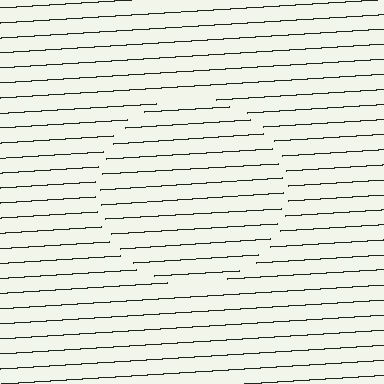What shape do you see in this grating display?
An illusory circle. The interior of the shape contains the same grating, shifted by half a period — the contour is defined by the phase discontinuity where line-ends from the inner and outer gratings abut.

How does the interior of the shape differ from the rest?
The interior of the shape contains the same grating, shifted by half a period — the contour is defined by the phase discontinuity where line-ends from the inner and outer gratings abut.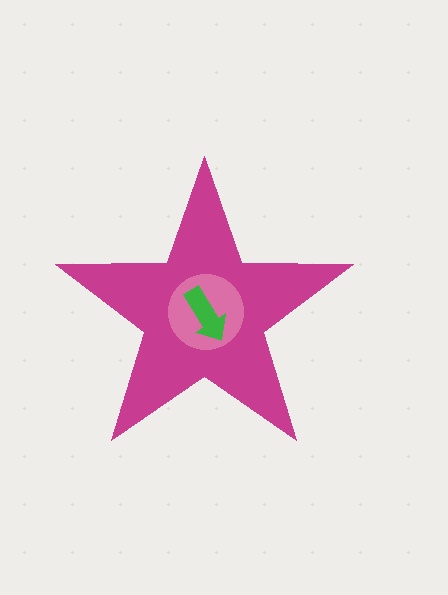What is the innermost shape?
The green arrow.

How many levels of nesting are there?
3.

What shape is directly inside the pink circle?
The green arrow.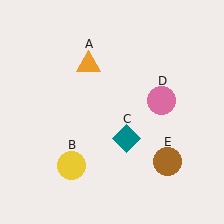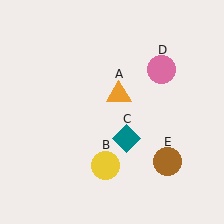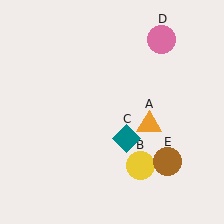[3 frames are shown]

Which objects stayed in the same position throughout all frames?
Teal diamond (object C) and brown circle (object E) remained stationary.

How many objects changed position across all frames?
3 objects changed position: orange triangle (object A), yellow circle (object B), pink circle (object D).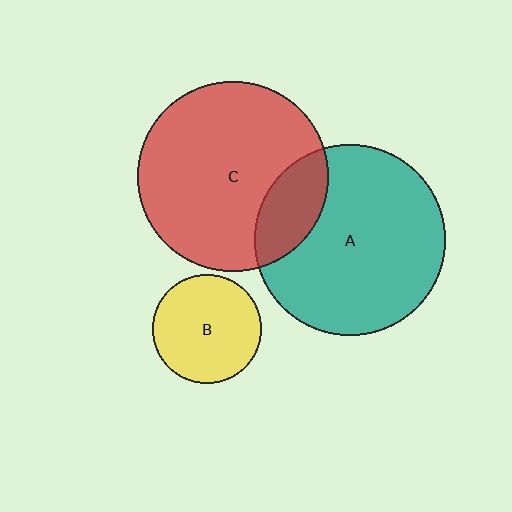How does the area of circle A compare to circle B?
Approximately 3.1 times.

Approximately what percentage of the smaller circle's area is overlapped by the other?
Approximately 20%.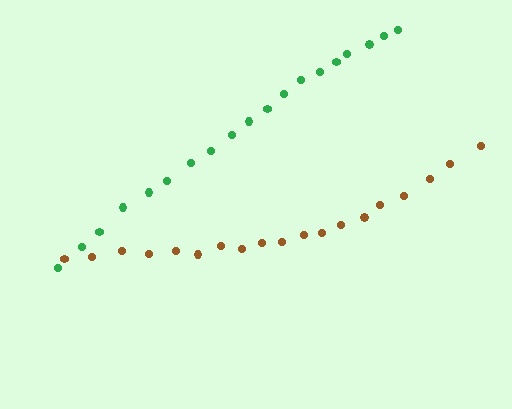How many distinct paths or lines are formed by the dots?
There are 2 distinct paths.